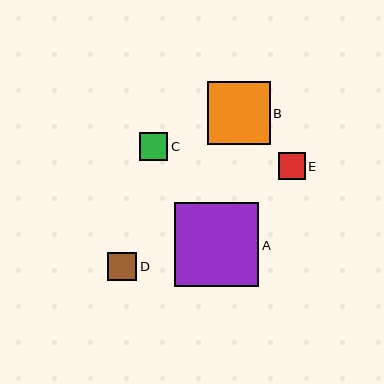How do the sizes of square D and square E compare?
Square D and square E are approximately the same size.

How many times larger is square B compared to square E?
Square B is approximately 2.3 times the size of square E.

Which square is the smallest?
Square E is the smallest with a size of approximately 27 pixels.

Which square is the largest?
Square A is the largest with a size of approximately 84 pixels.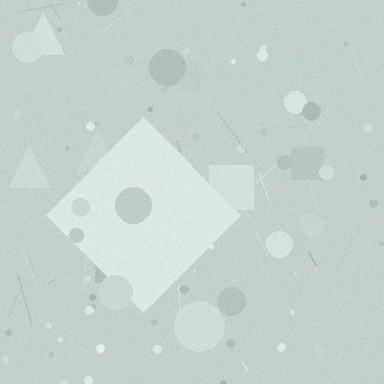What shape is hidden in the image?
A diamond is hidden in the image.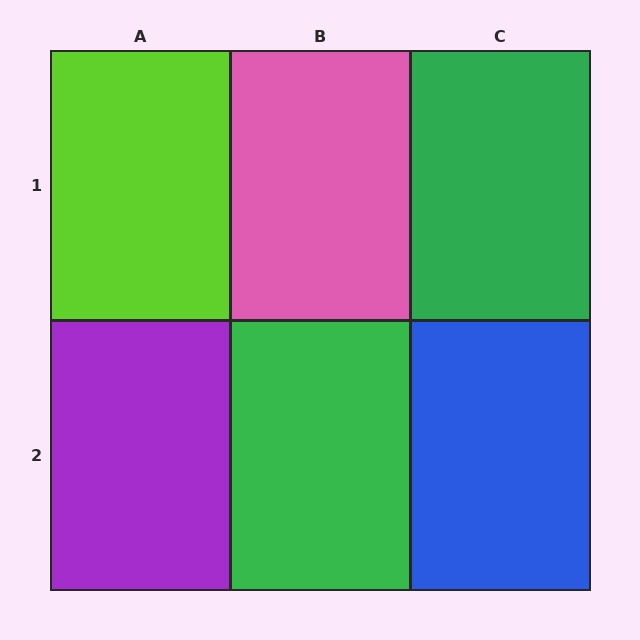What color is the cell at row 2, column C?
Blue.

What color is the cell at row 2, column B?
Green.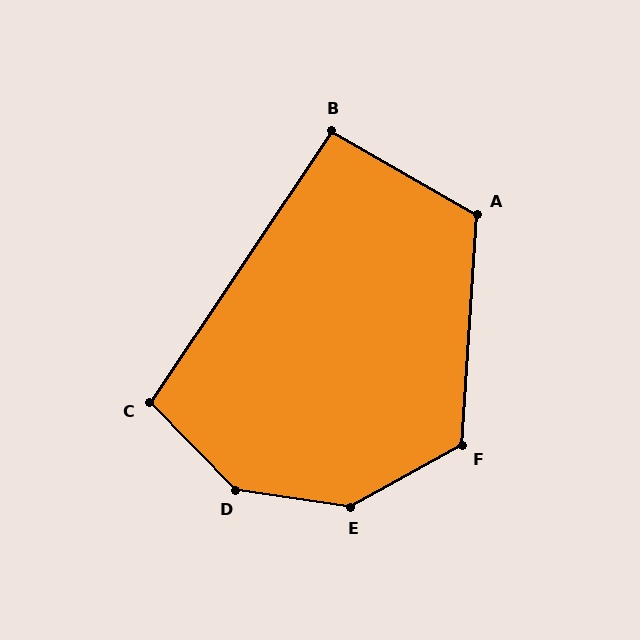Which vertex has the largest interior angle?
D, at approximately 143 degrees.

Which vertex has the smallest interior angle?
B, at approximately 94 degrees.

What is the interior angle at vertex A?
Approximately 116 degrees (obtuse).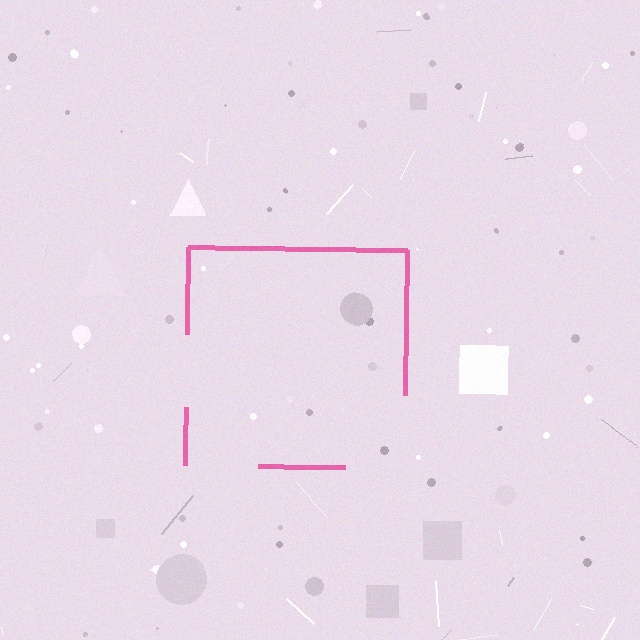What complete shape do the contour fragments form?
The contour fragments form a square.